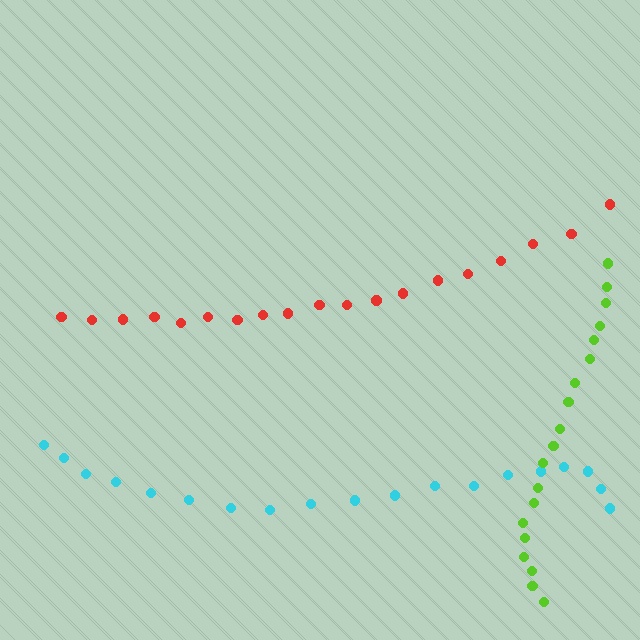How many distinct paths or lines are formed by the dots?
There are 3 distinct paths.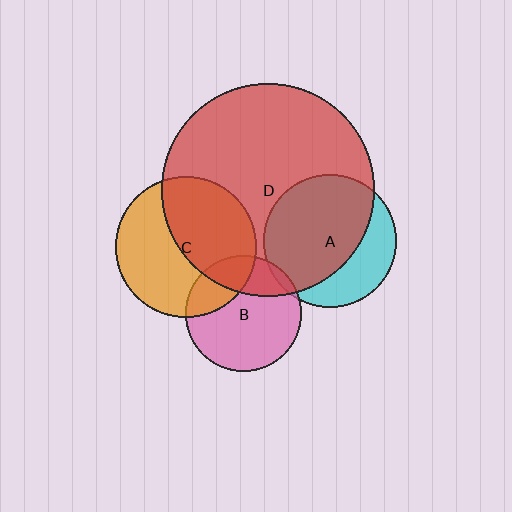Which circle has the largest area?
Circle D (red).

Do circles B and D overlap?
Yes.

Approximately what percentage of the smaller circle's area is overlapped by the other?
Approximately 25%.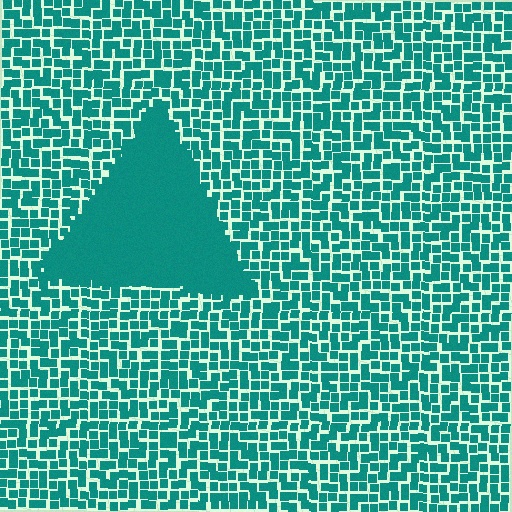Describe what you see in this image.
The image contains small teal elements arranged at two different densities. A triangle-shaped region is visible where the elements are more densely packed than the surrounding area.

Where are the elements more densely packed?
The elements are more densely packed inside the triangle boundary.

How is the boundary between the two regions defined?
The boundary is defined by a change in element density (approximately 2.5x ratio). All elements are the same color, size, and shape.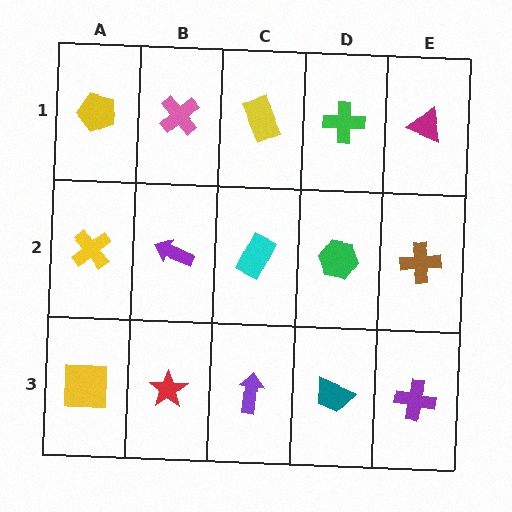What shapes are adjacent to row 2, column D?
A green cross (row 1, column D), a teal trapezoid (row 3, column D), a cyan rectangle (row 2, column C), a brown cross (row 2, column E).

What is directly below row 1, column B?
A purple arrow.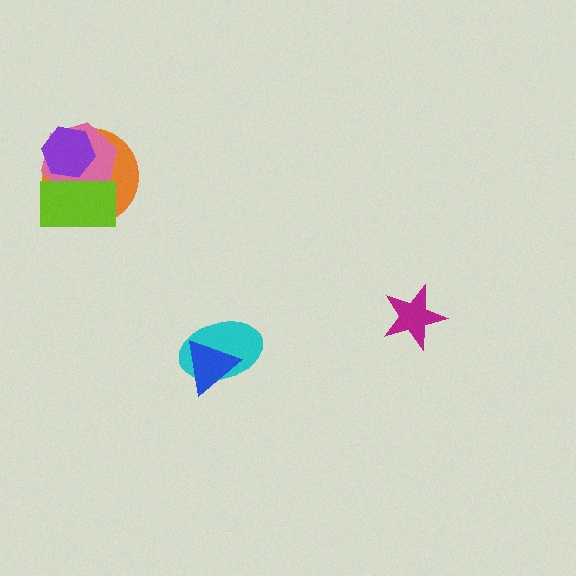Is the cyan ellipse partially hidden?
Yes, it is partially covered by another shape.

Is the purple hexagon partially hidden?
Yes, it is partially covered by another shape.